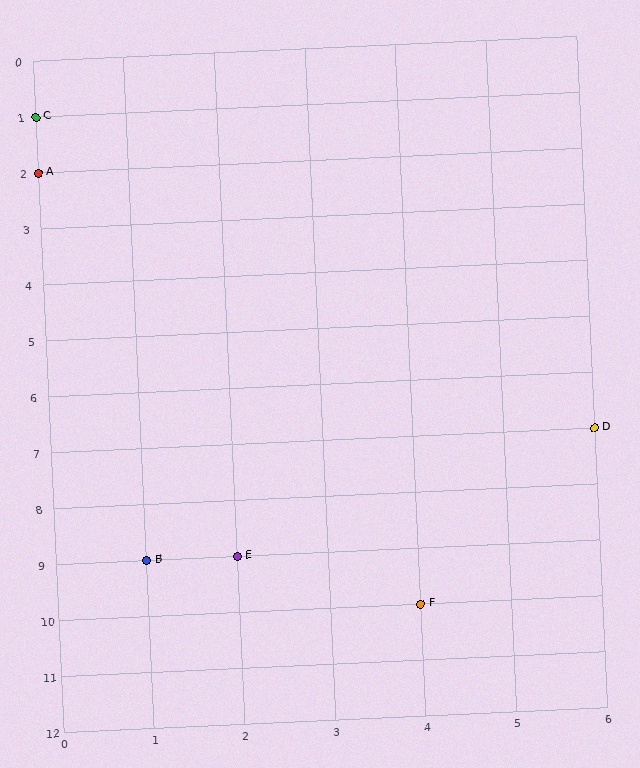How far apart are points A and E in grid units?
Points A and E are 2 columns and 7 rows apart (about 7.3 grid units diagonally).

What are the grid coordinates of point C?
Point C is at grid coordinates (0, 1).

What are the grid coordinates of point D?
Point D is at grid coordinates (6, 7).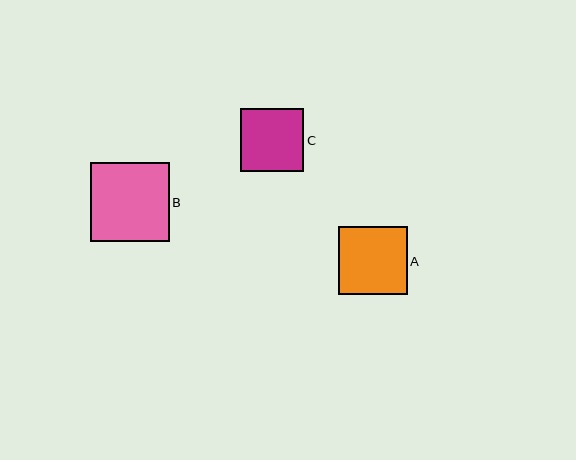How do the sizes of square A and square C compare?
Square A and square C are approximately the same size.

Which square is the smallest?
Square C is the smallest with a size of approximately 63 pixels.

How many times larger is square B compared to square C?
Square B is approximately 1.3 times the size of square C.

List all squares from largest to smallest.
From largest to smallest: B, A, C.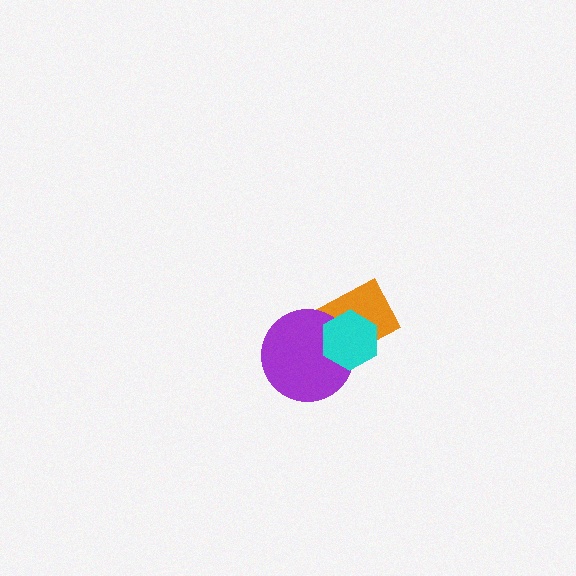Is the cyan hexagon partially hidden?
No, no other shape covers it.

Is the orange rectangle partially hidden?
Yes, it is partially covered by another shape.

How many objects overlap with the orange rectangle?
2 objects overlap with the orange rectangle.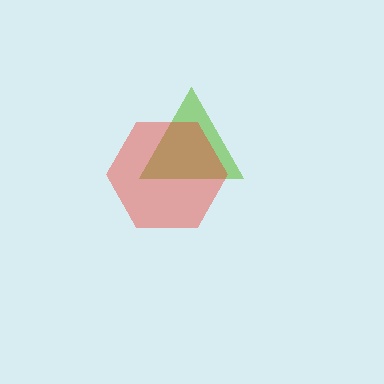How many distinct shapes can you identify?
There are 2 distinct shapes: a lime triangle, a red hexagon.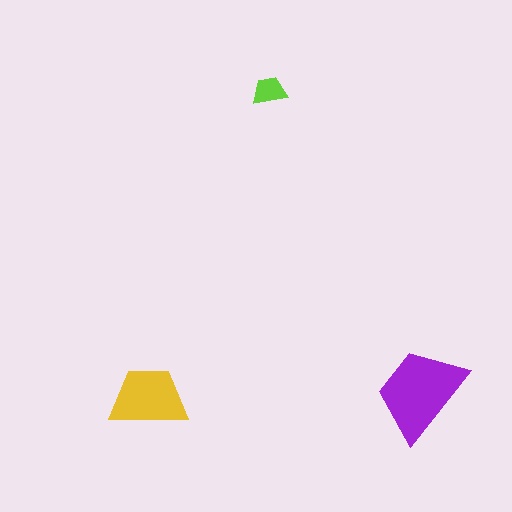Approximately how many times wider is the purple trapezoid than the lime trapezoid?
About 3 times wider.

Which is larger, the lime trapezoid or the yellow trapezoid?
The yellow one.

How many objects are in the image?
There are 3 objects in the image.